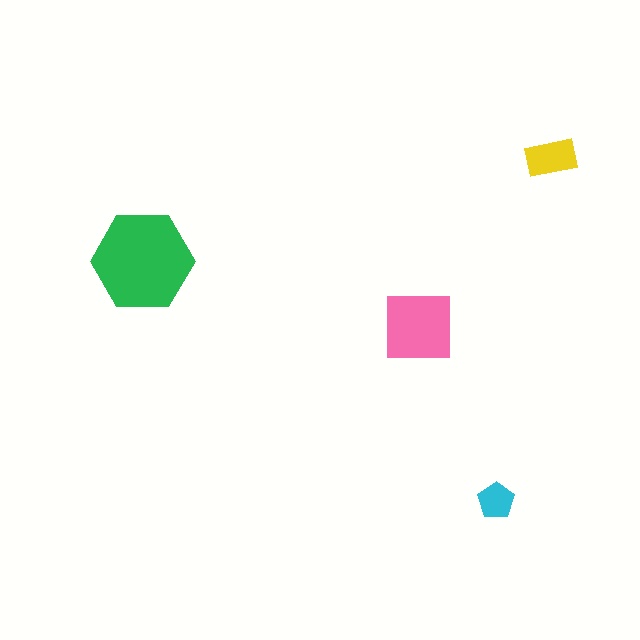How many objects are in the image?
There are 4 objects in the image.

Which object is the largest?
The green hexagon.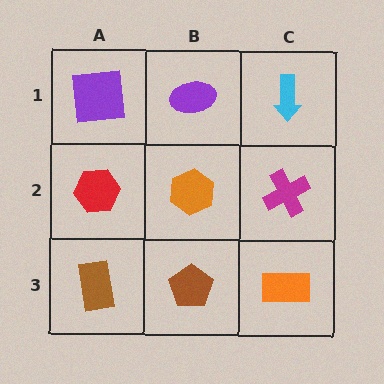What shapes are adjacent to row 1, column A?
A red hexagon (row 2, column A), a purple ellipse (row 1, column B).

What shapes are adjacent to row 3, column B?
An orange hexagon (row 2, column B), a brown rectangle (row 3, column A), an orange rectangle (row 3, column C).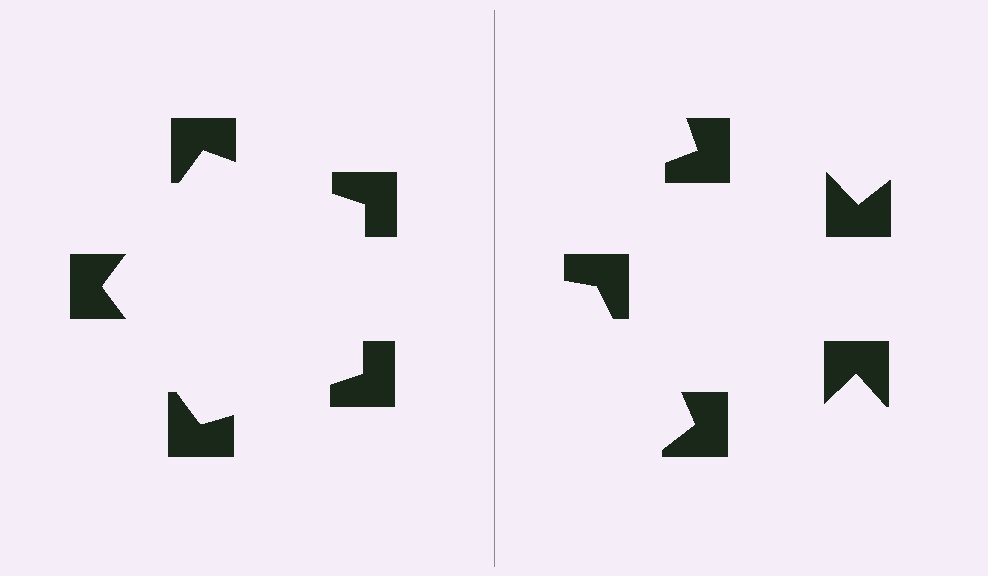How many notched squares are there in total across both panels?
10 — 5 on each side.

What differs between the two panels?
The notched squares are positioned identically on both sides; only the wedge orientations differ. On the left they align to a pentagon; on the right they are misaligned.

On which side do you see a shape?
An illusory pentagon appears on the left side. On the right side the wedge cuts are rotated, so no coherent shape forms.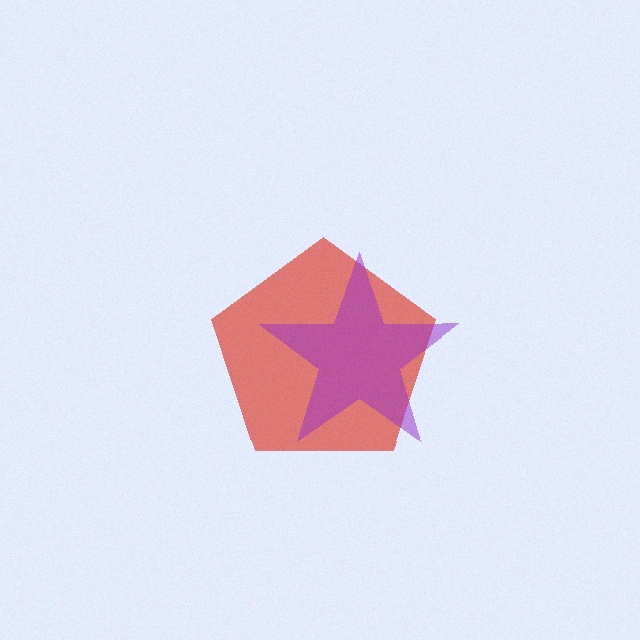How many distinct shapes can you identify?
There are 2 distinct shapes: a red pentagon, a purple star.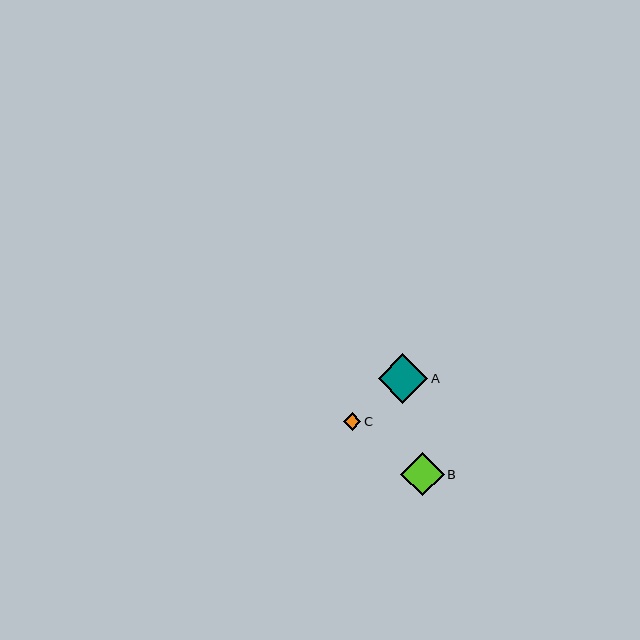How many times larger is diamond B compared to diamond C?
Diamond B is approximately 2.5 times the size of diamond C.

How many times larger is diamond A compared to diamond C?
Diamond A is approximately 2.8 times the size of diamond C.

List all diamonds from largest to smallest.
From largest to smallest: A, B, C.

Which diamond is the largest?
Diamond A is the largest with a size of approximately 49 pixels.